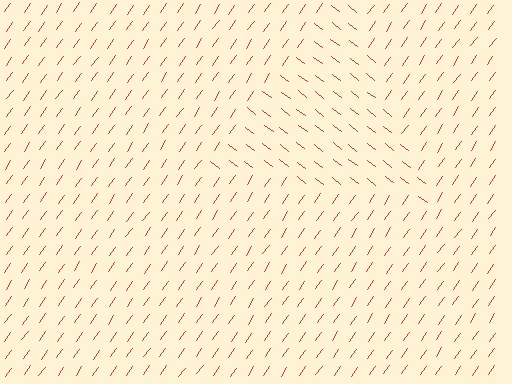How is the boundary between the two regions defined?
The boundary is defined purely by a change in line orientation (approximately 87 degrees difference). All lines are the same color and thickness.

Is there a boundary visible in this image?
Yes, there is a texture boundary formed by a change in line orientation.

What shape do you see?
I see a triangle.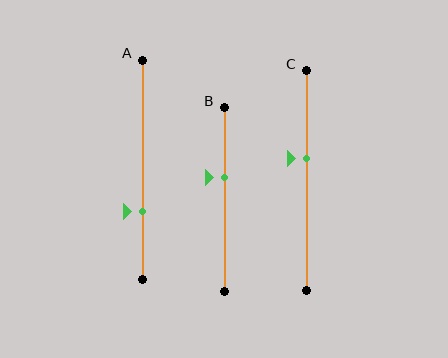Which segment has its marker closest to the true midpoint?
Segment C has its marker closest to the true midpoint.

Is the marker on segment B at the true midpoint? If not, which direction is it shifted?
No, the marker on segment B is shifted upward by about 12% of the segment length.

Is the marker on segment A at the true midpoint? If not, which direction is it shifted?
No, the marker on segment A is shifted downward by about 19% of the segment length.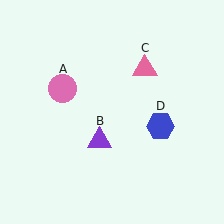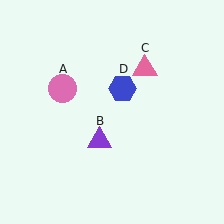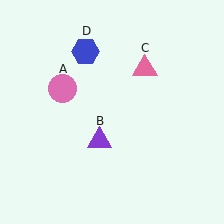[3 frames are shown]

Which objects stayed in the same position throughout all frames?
Pink circle (object A) and purple triangle (object B) and pink triangle (object C) remained stationary.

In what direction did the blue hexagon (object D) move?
The blue hexagon (object D) moved up and to the left.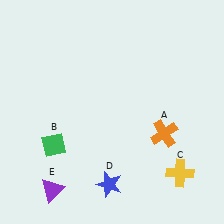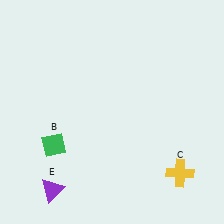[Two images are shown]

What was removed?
The orange cross (A), the blue star (D) were removed in Image 2.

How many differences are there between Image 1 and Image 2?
There are 2 differences between the two images.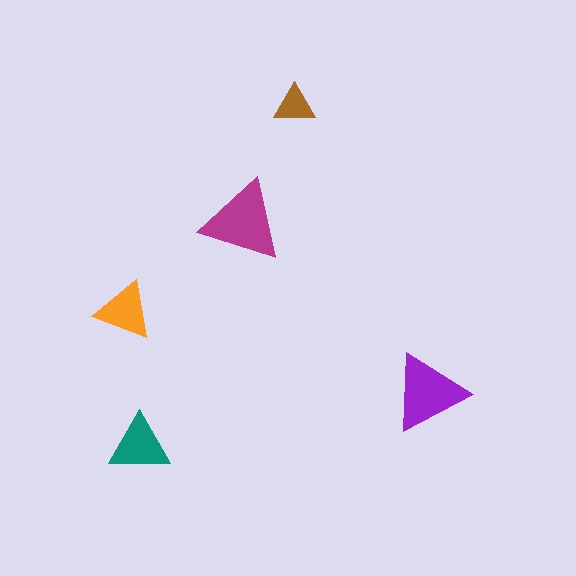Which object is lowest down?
The teal triangle is bottommost.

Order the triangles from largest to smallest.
the magenta one, the purple one, the teal one, the orange one, the brown one.